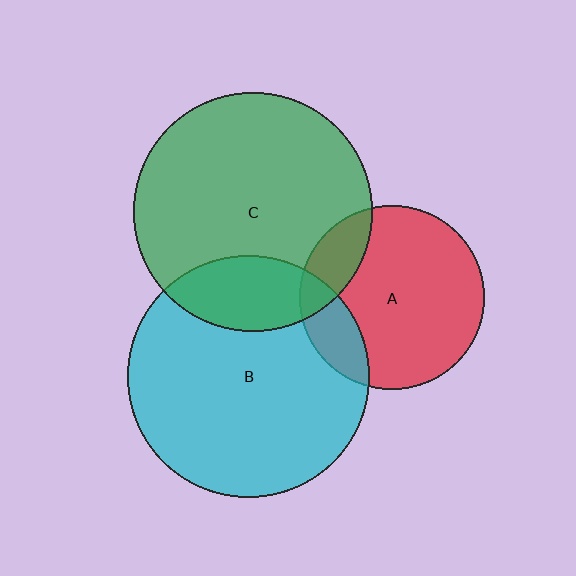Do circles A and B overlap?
Yes.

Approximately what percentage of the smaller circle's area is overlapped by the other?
Approximately 15%.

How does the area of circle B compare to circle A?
Approximately 1.7 times.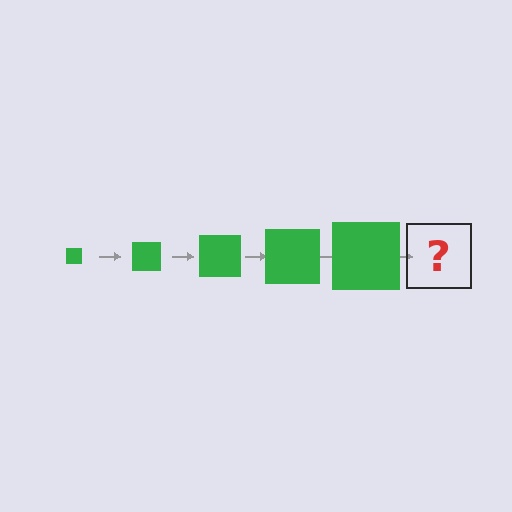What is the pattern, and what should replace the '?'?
The pattern is that the square gets progressively larger each step. The '?' should be a green square, larger than the previous one.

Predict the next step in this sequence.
The next step is a green square, larger than the previous one.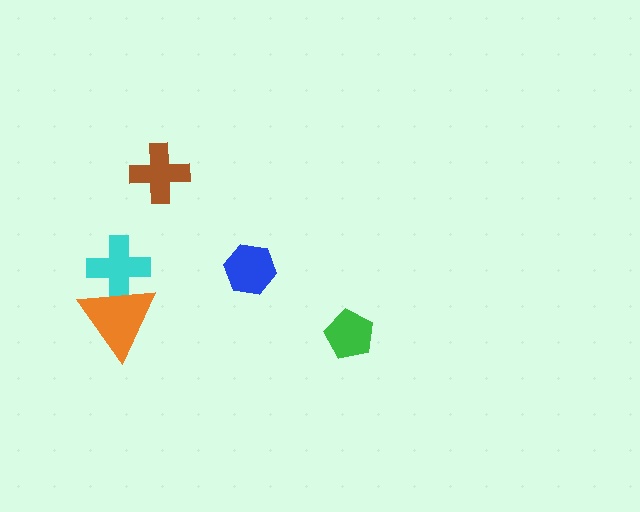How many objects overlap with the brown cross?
0 objects overlap with the brown cross.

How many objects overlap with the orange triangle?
1 object overlaps with the orange triangle.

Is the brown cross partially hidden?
No, no other shape covers it.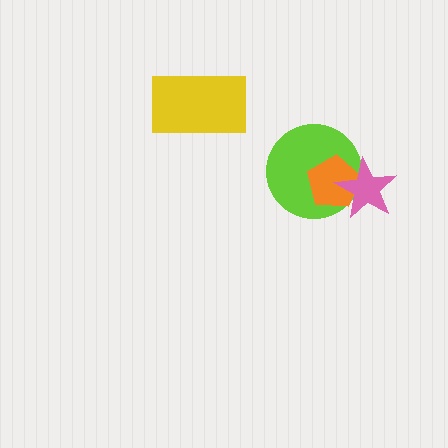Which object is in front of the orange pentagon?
The pink star is in front of the orange pentagon.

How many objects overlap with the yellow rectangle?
0 objects overlap with the yellow rectangle.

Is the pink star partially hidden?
No, no other shape covers it.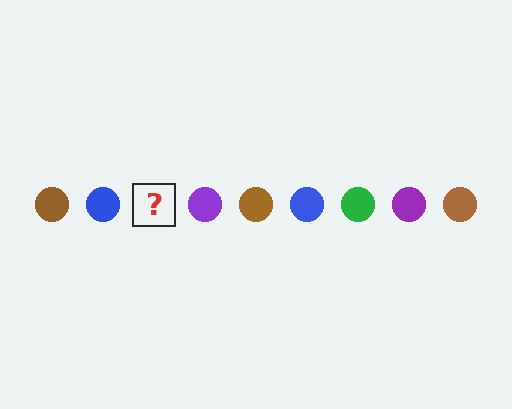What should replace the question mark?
The question mark should be replaced with a green circle.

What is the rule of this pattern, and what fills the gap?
The rule is that the pattern cycles through brown, blue, green, purple circles. The gap should be filled with a green circle.